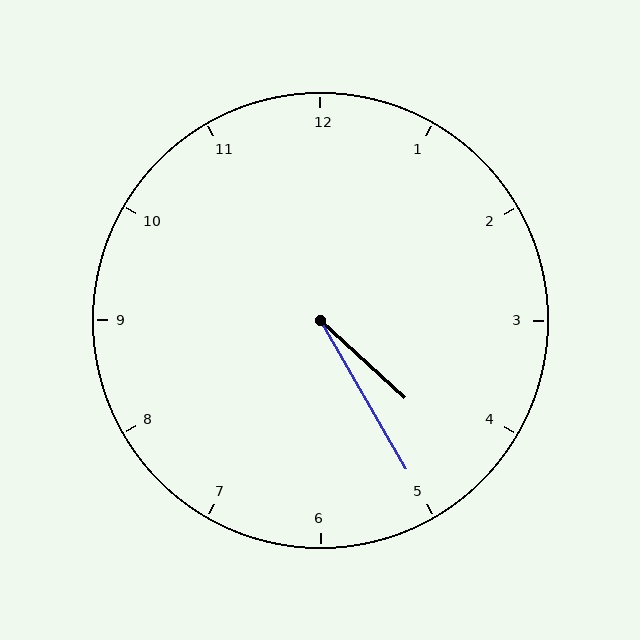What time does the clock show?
4:25.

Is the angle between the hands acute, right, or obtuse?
It is acute.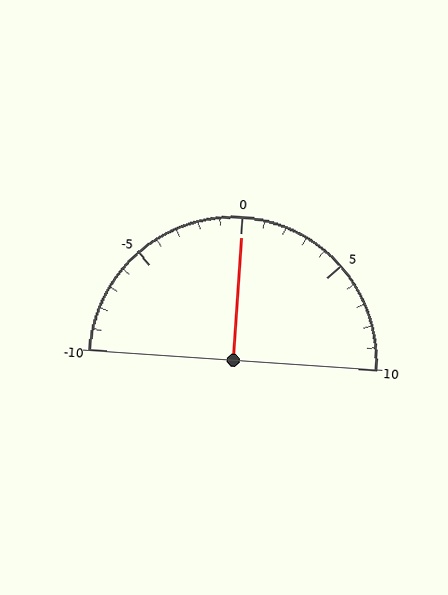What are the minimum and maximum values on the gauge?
The gauge ranges from -10 to 10.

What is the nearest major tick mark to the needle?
The nearest major tick mark is 0.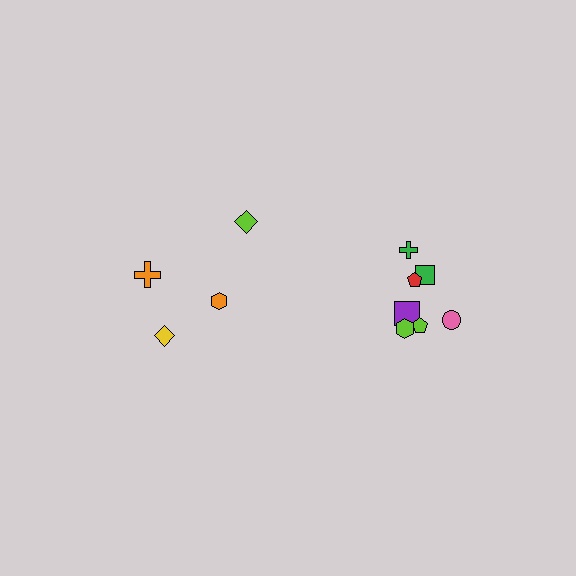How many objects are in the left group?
There are 4 objects.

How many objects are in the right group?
There are 7 objects.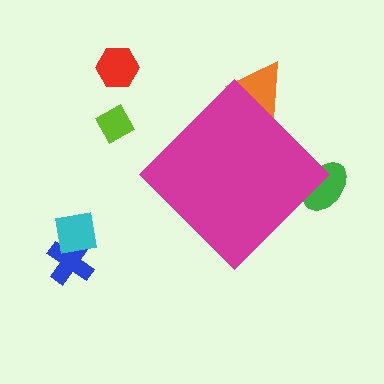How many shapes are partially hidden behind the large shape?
2 shapes are partially hidden.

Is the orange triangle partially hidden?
Yes, the orange triangle is partially hidden behind the magenta diamond.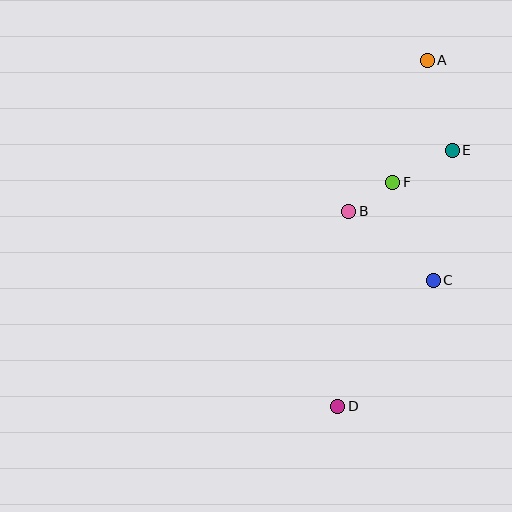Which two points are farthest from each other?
Points A and D are farthest from each other.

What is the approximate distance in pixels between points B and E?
The distance between B and E is approximately 120 pixels.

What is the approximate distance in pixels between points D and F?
The distance between D and F is approximately 231 pixels.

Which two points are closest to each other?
Points B and F are closest to each other.